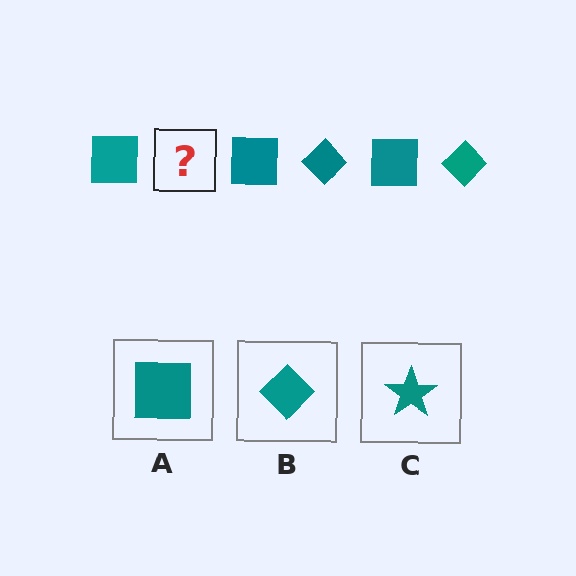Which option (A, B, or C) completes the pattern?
B.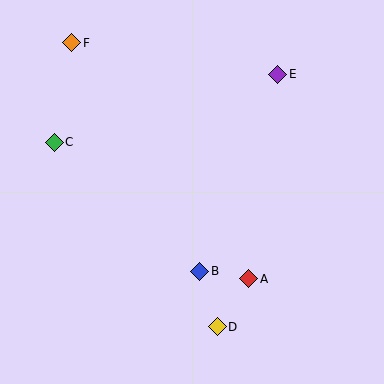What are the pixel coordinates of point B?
Point B is at (200, 272).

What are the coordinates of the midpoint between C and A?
The midpoint between C and A is at (151, 211).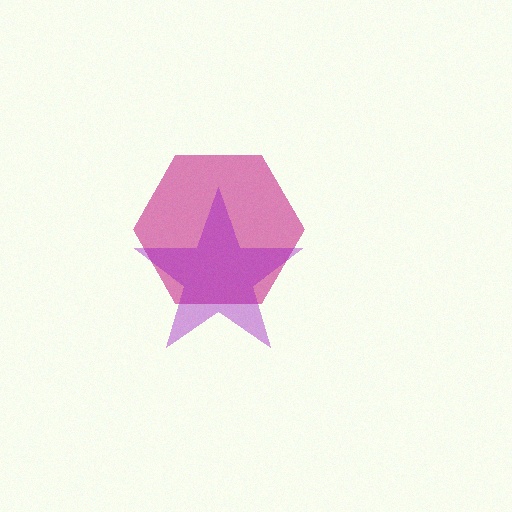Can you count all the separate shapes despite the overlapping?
Yes, there are 2 separate shapes.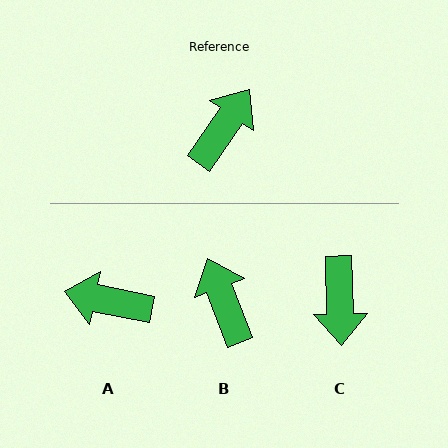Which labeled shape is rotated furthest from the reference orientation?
C, about 143 degrees away.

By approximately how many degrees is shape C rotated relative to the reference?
Approximately 143 degrees clockwise.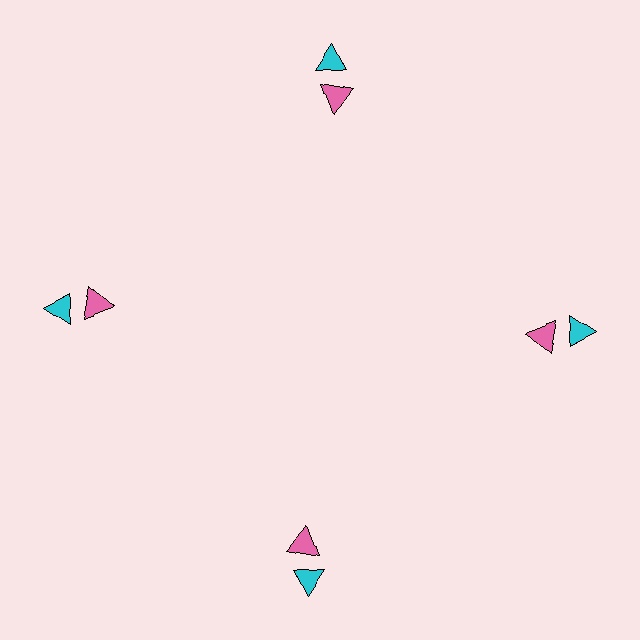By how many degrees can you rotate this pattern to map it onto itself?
The pattern maps onto itself every 90 degrees of rotation.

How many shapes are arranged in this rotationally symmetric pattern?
There are 8 shapes, arranged in 4 groups of 2.